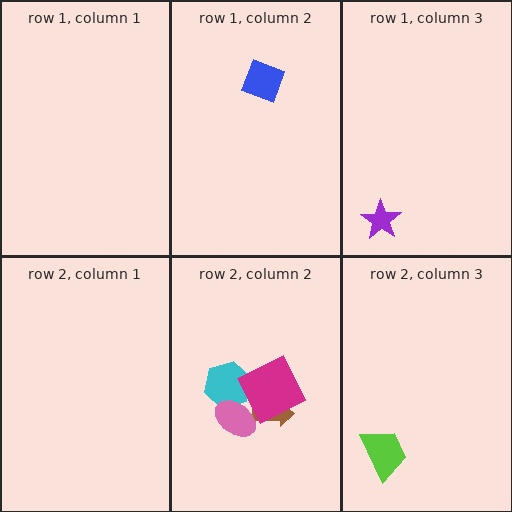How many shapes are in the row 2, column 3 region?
1.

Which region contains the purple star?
The row 1, column 3 region.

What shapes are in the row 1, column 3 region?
The purple star.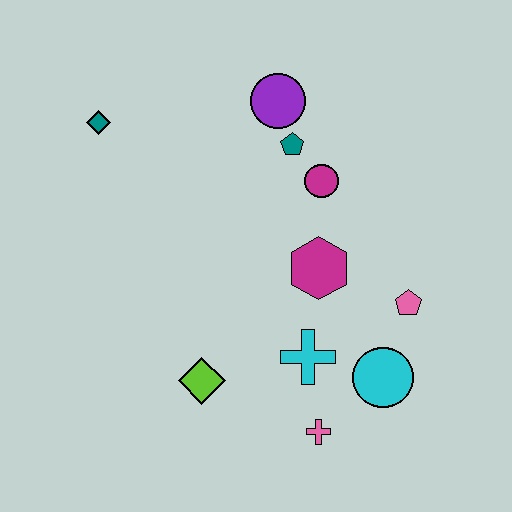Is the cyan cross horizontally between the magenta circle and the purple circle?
Yes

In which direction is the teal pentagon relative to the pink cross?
The teal pentagon is above the pink cross.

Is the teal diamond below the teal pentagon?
No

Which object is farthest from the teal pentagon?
The pink cross is farthest from the teal pentagon.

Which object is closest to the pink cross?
The cyan cross is closest to the pink cross.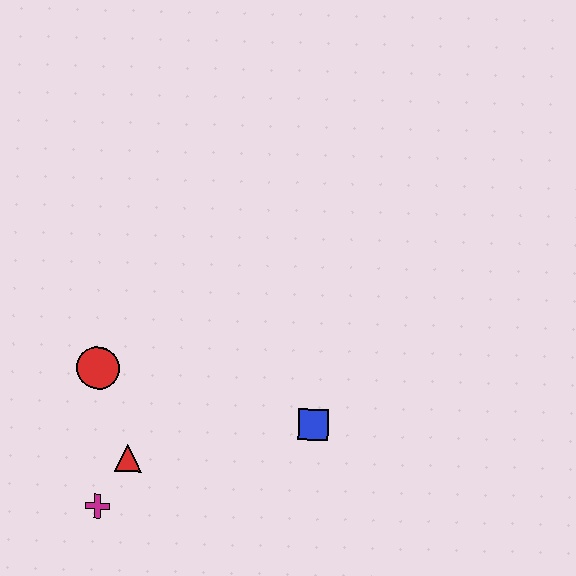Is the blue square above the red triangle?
Yes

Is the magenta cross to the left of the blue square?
Yes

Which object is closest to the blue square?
The red triangle is closest to the blue square.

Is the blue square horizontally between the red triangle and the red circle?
No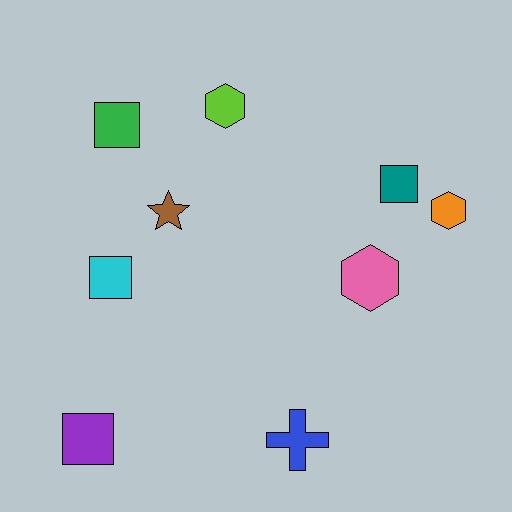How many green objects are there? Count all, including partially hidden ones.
There is 1 green object.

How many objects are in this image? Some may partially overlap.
There are 9 objects.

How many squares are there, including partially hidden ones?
There are 4 squares.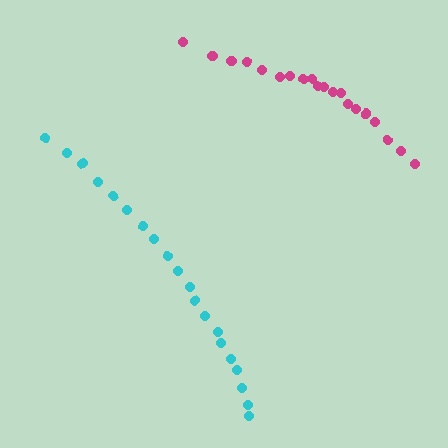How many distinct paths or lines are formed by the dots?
There are 2 distinct paths.